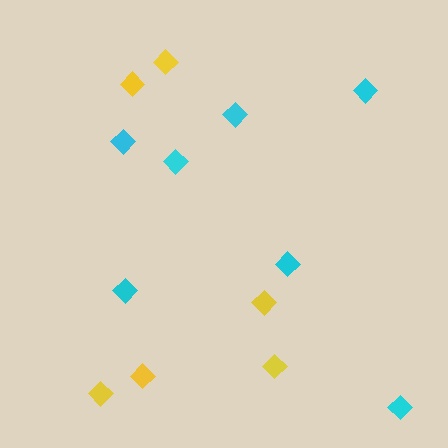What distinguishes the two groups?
There are 2 groups: one group of cyan diamonds (7) and one group of yellow diamonds (6).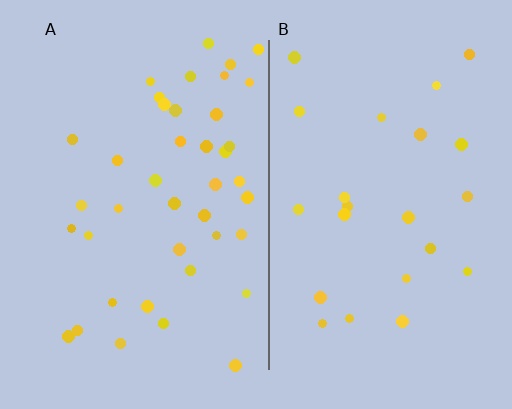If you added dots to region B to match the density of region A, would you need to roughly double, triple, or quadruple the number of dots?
Approximately double.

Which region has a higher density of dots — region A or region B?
A (the left).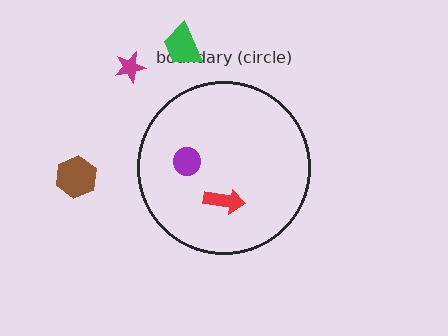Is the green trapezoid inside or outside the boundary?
Outside.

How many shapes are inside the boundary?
2 inside, 3 outside.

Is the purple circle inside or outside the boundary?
Inside.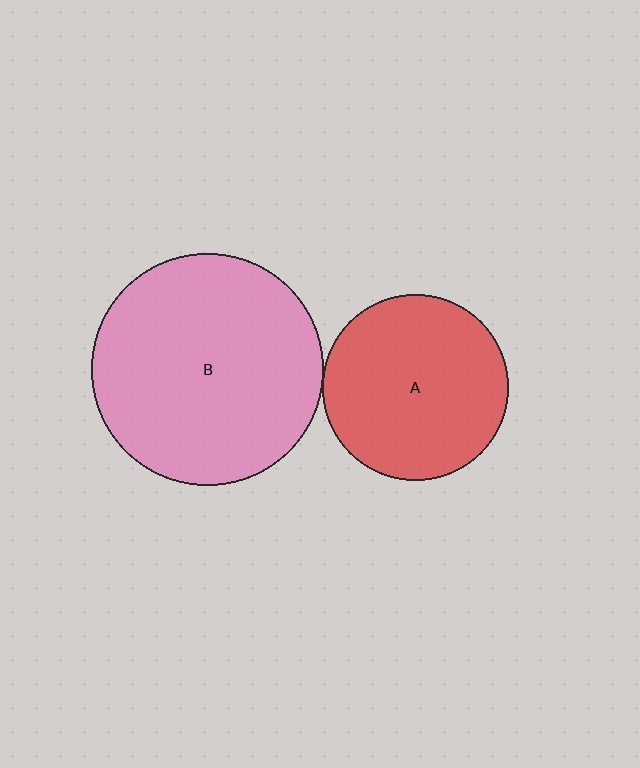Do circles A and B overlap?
Yes.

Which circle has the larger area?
Circle B (pink).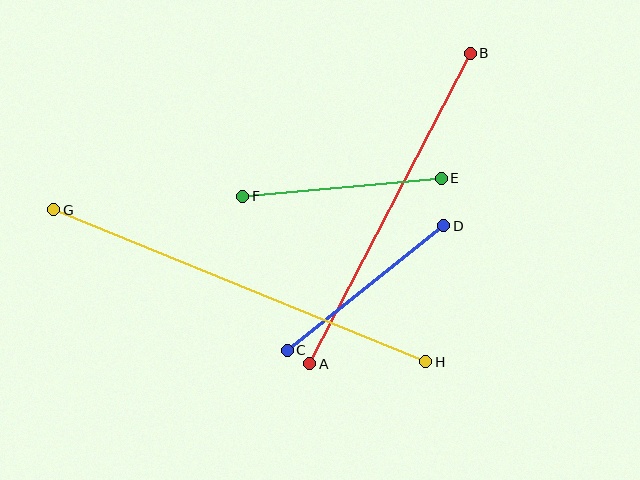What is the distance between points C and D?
The distance is approximately 200 pixels.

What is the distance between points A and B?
The distance is approximately 349 pixels.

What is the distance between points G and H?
The distance is approximately 402 pixels.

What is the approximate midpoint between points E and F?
The midpoint is at approximately (342, 187) pixels.